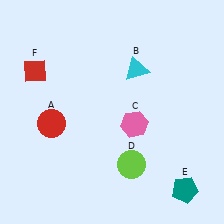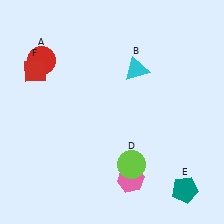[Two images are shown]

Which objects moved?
The objects that moved are: the red circle (A), the pink hexagon (C).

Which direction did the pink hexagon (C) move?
The pink hexagon (C) moved down.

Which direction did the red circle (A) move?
The red circle (A) moved up.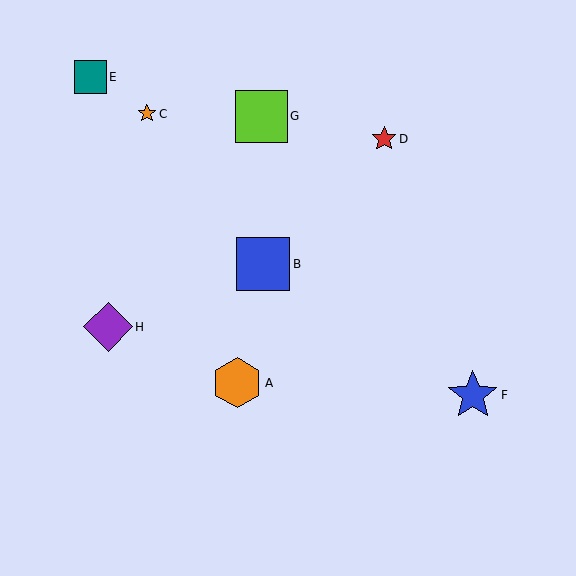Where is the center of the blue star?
The center of the blue star is at (473, 395).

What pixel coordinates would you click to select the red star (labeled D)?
Click at (384, 139) to select the red star D.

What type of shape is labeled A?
Shape A is an orange hexagon.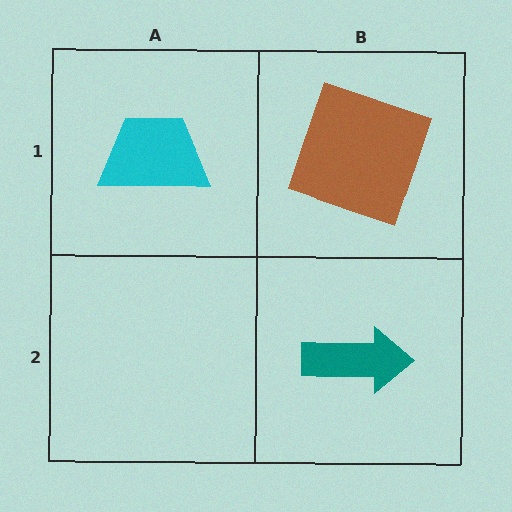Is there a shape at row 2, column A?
No, that cell is empty.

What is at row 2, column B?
A teal arrow.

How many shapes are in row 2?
1 shape.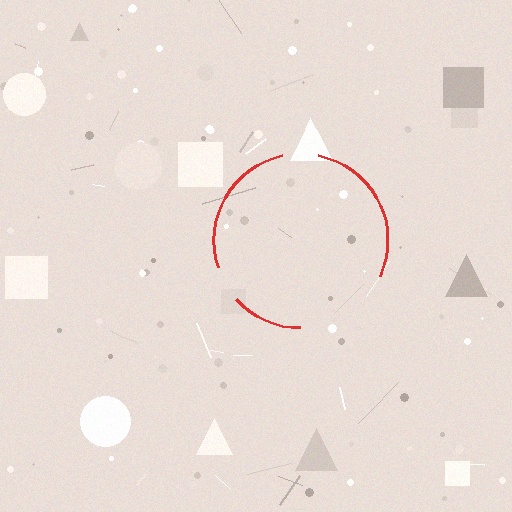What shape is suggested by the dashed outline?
The dashed outline suggests a circle.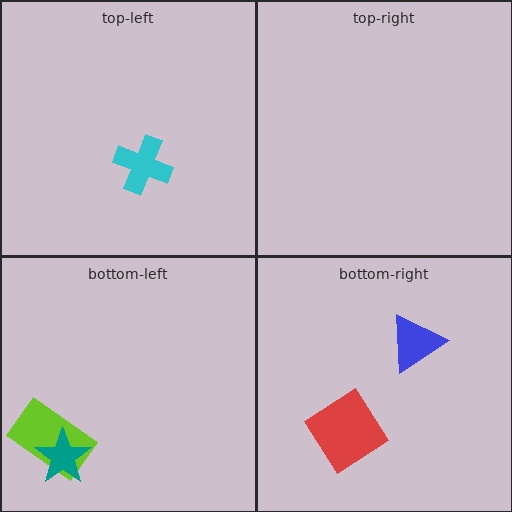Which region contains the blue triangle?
The bottom-right region.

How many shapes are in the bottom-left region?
2.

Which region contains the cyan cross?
The top-left region.